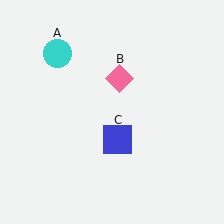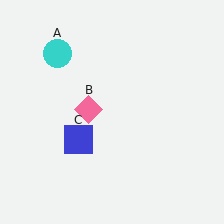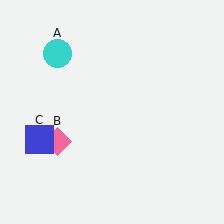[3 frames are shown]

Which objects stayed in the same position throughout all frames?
Cyan circle (object A) remained stationary.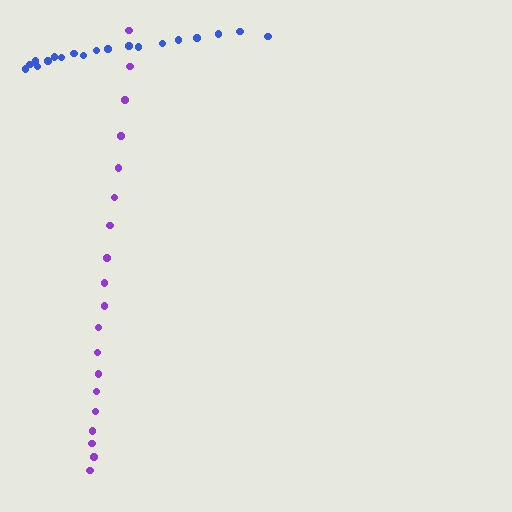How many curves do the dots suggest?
There are 2 distinct paths.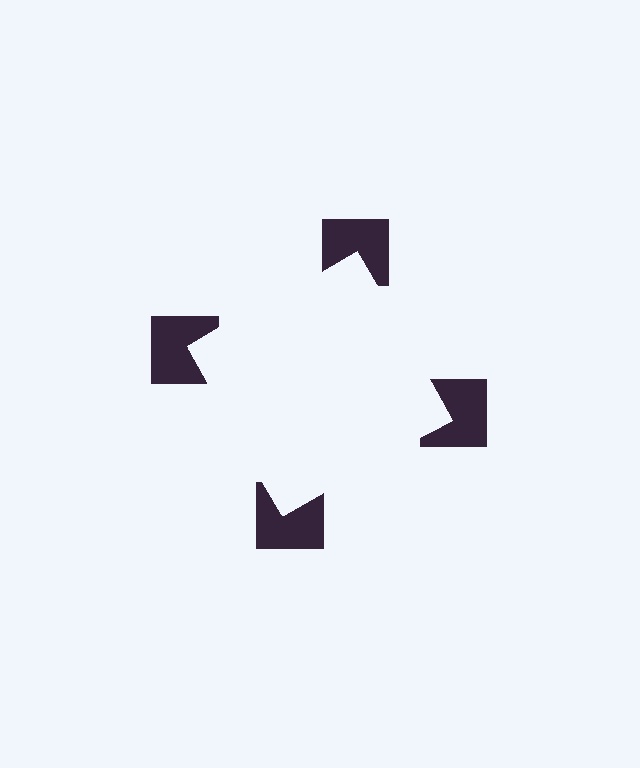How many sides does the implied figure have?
4 sides.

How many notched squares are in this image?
There are 4 — one at each vertex of the illusory square.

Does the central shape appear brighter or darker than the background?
It typically appears slightly brighter than the background, even though no actual brightness change is drawn.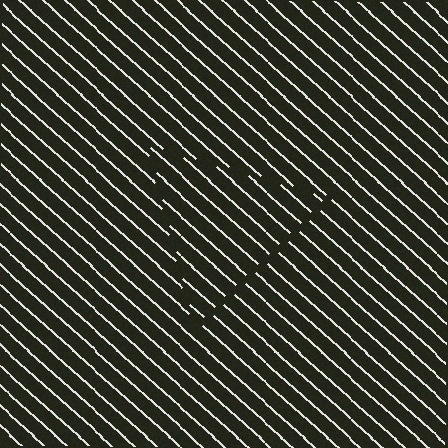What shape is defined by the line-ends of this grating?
An illusory triangle. The interior of the shape contains the same grating, shifted by half a period — the contour is defined by the phase discontinuity where line-ends from the inner and outer gratings abut.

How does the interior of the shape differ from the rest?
The interior of the shape contains the same grating, shifted by half a period — the contour is defined by the phase discontinuity where line-ends from the inner and outer gratings abut.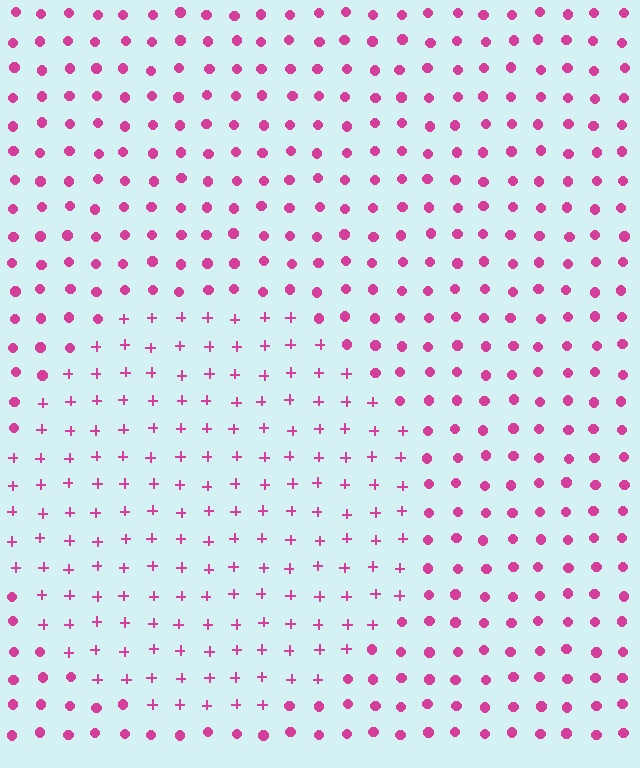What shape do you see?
I see a circle.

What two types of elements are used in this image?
The image uses plus signs inside the circle region and circles outside it.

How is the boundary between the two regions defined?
The boundary is defined by a change in element shape: plus signs inside vs. circles outside. All elements share the same color and spacing.